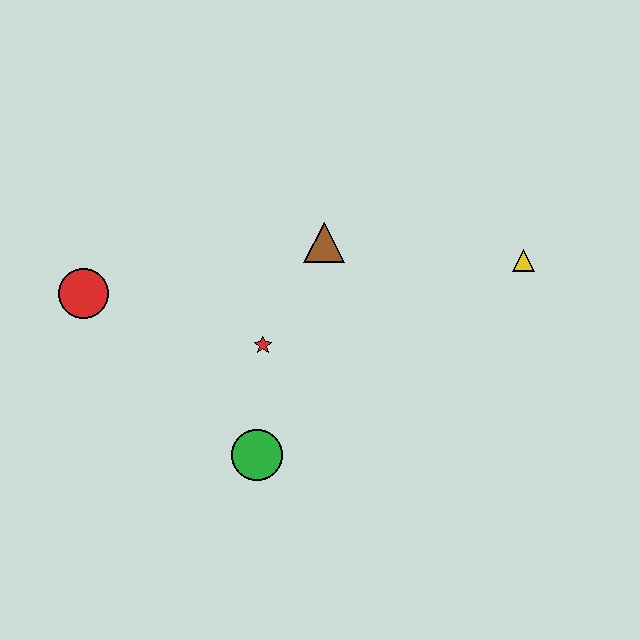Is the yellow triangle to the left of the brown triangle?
No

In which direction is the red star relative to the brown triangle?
The red star is below the brown triangle.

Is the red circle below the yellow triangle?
Yes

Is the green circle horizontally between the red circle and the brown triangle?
Yes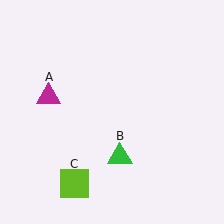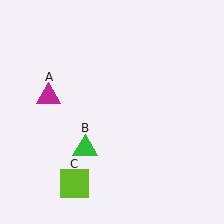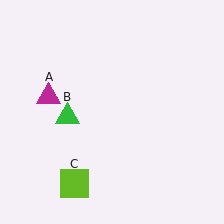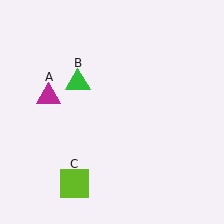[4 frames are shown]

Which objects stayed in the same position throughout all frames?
Magenta triangle (object A) and lime square (object C) remained stationary.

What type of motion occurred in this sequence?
The green triangle (object B) rotated clockwise around the center of the scene.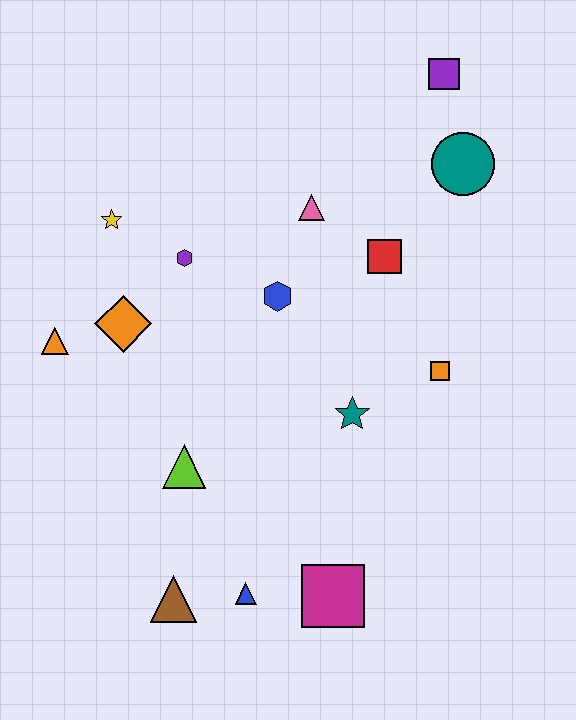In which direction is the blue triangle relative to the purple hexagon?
The blue triangle is below the purple hexagon.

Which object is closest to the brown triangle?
The blue triangle is closest to the brown triangle.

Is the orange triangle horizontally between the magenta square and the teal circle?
No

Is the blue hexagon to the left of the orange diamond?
No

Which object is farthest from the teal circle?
The brown triangle is farthest from the teal circle.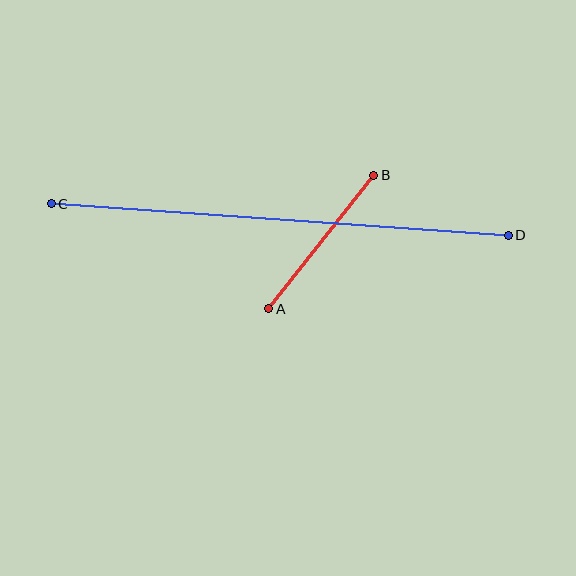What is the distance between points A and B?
The distance is approximately 170 pixels.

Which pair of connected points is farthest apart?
Points C and D are farthest apart.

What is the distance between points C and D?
The distance is approximately 458 pixels.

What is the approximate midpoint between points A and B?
The midpoint is at approximately (321, 242) pixels.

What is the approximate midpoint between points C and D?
The midpoint is at approximately (280, 219) pixels.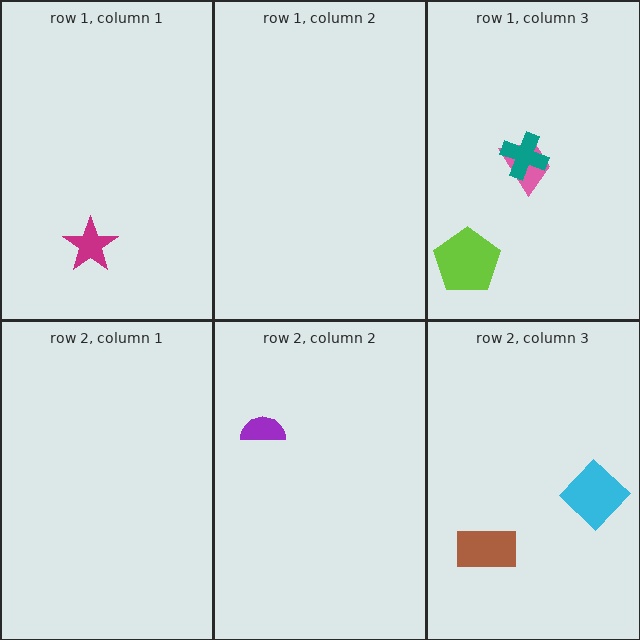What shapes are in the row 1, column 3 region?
The pink trapezoid, the teal cross, the lime pentagon.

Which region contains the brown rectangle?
The row 2, column 3 region.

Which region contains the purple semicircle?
The row 2, column 2 region.